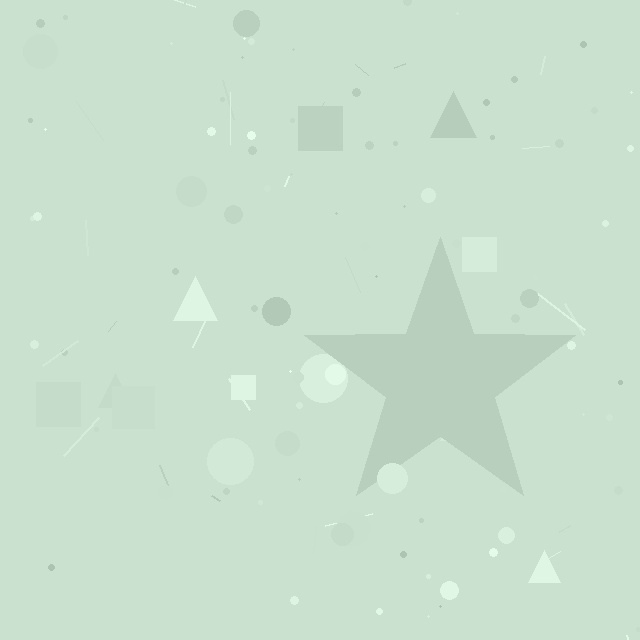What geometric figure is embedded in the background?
A star is embedded in the background.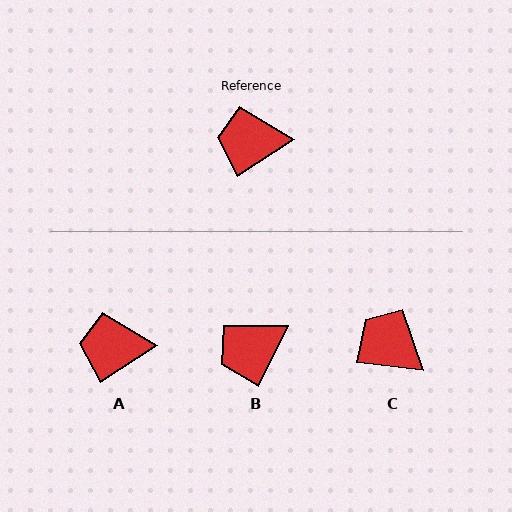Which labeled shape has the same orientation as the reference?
A.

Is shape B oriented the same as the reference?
No, it is off by about 31 degrees.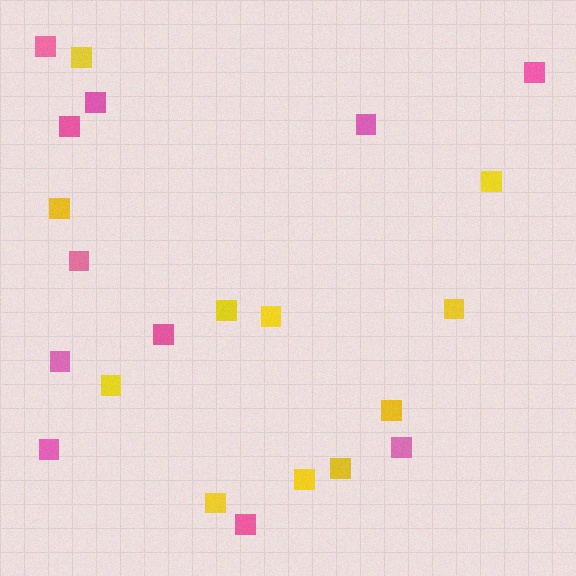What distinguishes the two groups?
There are 2 groups: one group of pink squares (11) and one group of yellow squares (11).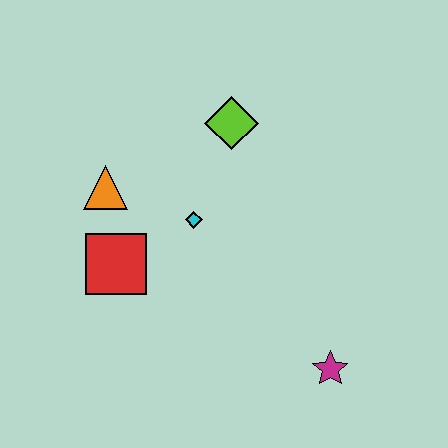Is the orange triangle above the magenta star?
Yes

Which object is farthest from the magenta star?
The orange triangle is farthest from the magenta star.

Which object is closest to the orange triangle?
The red square is closest to the orange triangle.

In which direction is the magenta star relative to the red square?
The magenta star is to the right of the red square.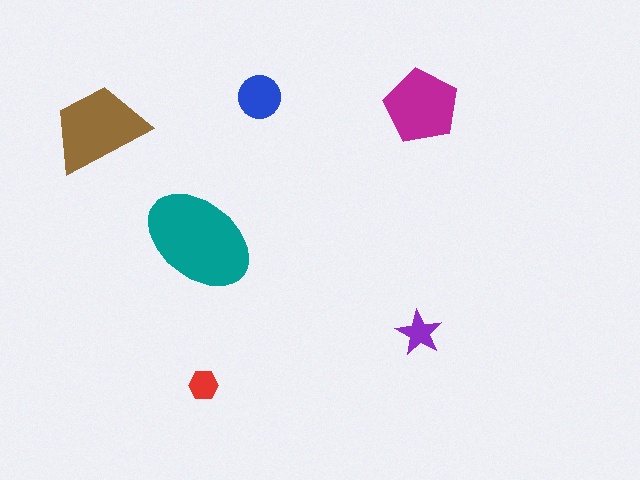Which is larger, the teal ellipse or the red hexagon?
The teal ellipse.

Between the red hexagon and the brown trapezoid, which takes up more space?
The brown trapezoid.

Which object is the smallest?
The red hexagon.